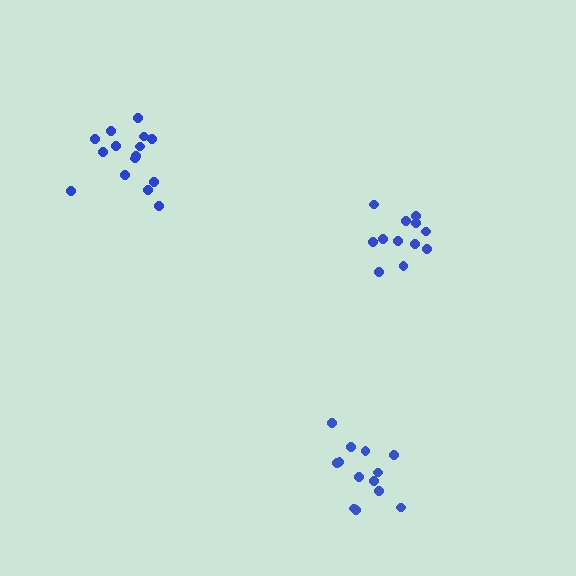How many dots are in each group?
Group 1: 12 dots, Group 2: 13 dots, Group 3: 15 dots (40 total).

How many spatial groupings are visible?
There are 3 spatial groupings.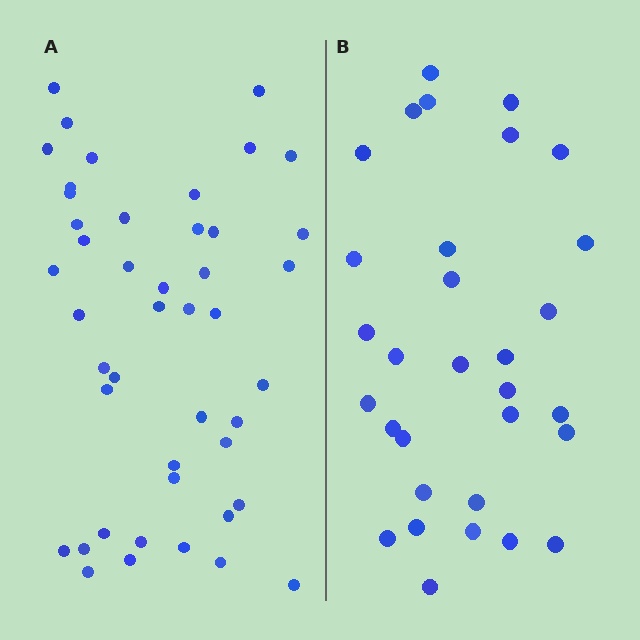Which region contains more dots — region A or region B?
Region A (the left region) has more dots.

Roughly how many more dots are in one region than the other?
Region A has approximately 15 more dots than region B.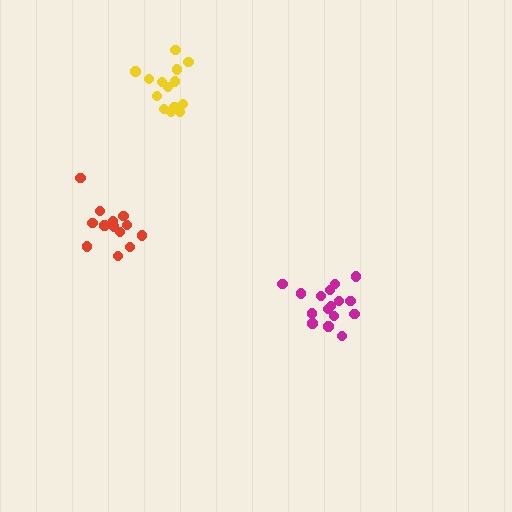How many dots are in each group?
Group 1: 16 dots, Group 2: 14 dots, Group 3: 13 dots (43 total).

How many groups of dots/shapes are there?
There are 3 groups.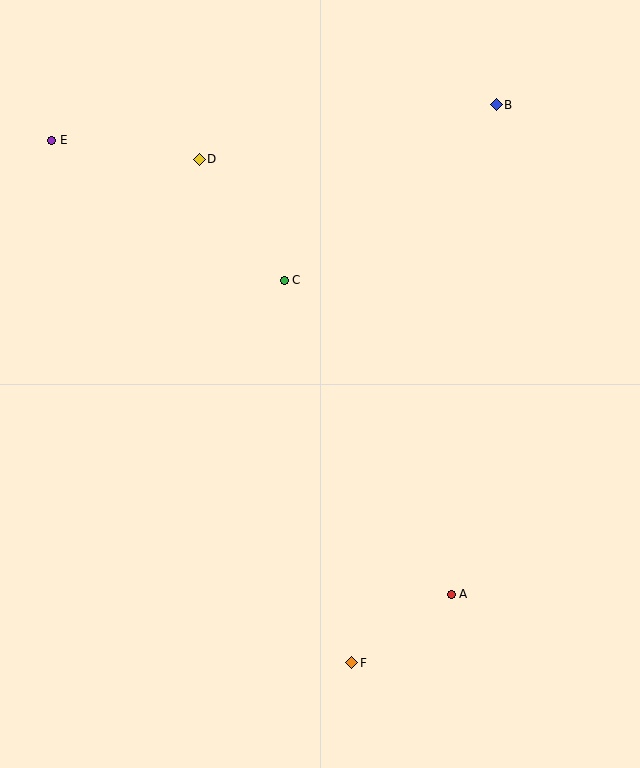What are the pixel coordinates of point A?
Point A is at (451, 594).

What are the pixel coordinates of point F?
Point F is at (352, 663).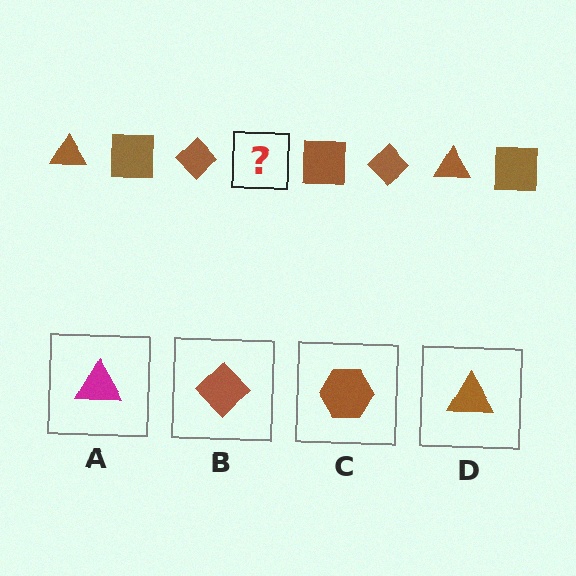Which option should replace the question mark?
Option D.